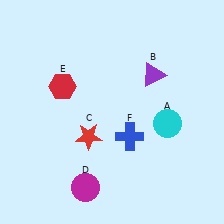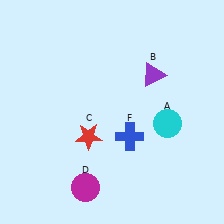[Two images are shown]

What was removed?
The red hexagon (E) was removed in Image 2.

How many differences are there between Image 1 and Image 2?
There is 1 difference between the two images.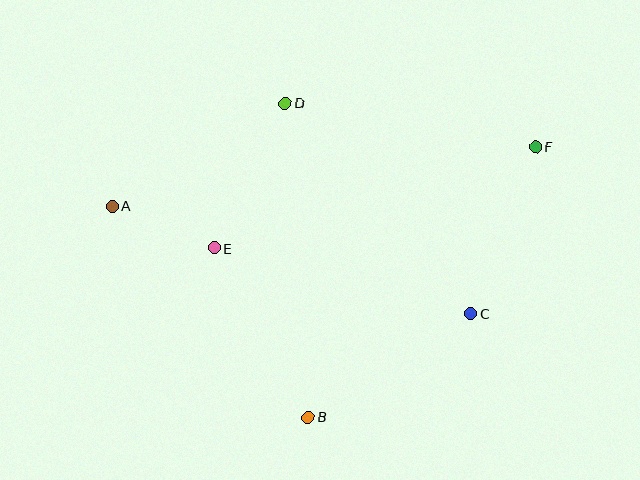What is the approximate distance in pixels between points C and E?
The distance between C and E is approximately 265 pixels.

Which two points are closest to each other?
Points A and E are closest to each other.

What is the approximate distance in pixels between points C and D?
The distance between C and D is approximately 281 pixels.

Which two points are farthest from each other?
Points A and F are farthest from each other.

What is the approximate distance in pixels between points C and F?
The distance between C and F is approximately 179 pixels.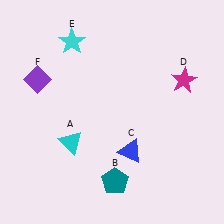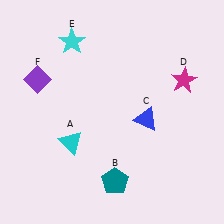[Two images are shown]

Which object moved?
The blue triangle (C) moved up.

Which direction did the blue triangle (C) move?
The blue triangle (C) moved up.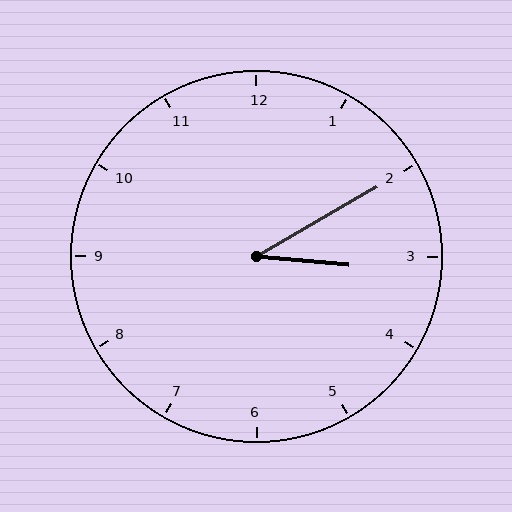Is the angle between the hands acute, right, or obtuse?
It is acute.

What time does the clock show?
3:10.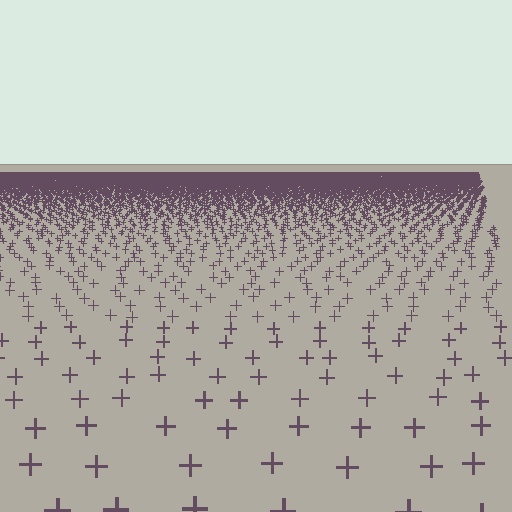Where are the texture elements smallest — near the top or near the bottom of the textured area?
Near the top.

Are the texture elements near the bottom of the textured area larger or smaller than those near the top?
Larger. Near the bottom, elements are closer to the viewer and appear at a bigger on-screen size.